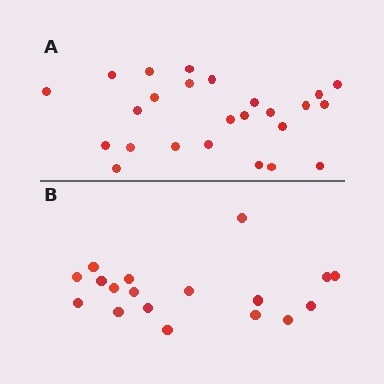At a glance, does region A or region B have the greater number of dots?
Region A (the top region) has more dots.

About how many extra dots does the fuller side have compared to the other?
Region A has roughly 8 or so more dots than region B.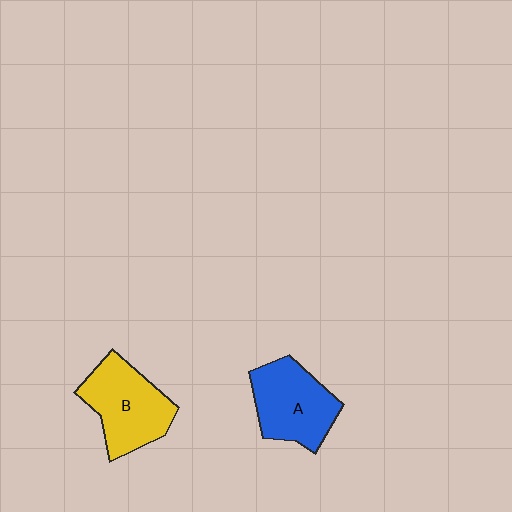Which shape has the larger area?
Shape B (yellow).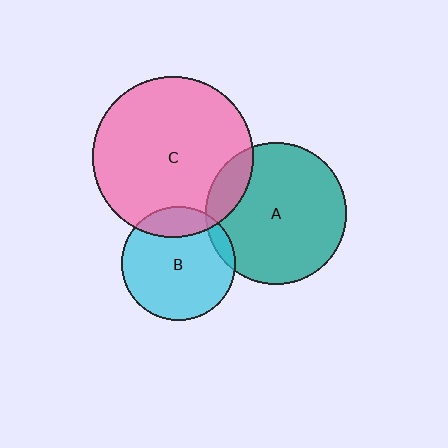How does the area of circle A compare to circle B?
Approximately 1.5 times.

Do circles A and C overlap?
Yes.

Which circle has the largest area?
Circle C (pink).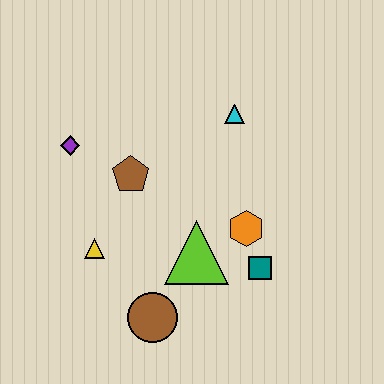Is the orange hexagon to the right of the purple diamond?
Yes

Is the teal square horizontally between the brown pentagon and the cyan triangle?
No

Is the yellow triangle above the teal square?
Yes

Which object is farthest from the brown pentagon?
The teal square is farthest from the brown pentagon.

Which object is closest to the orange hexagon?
The teal square is closest to the orange hexagon.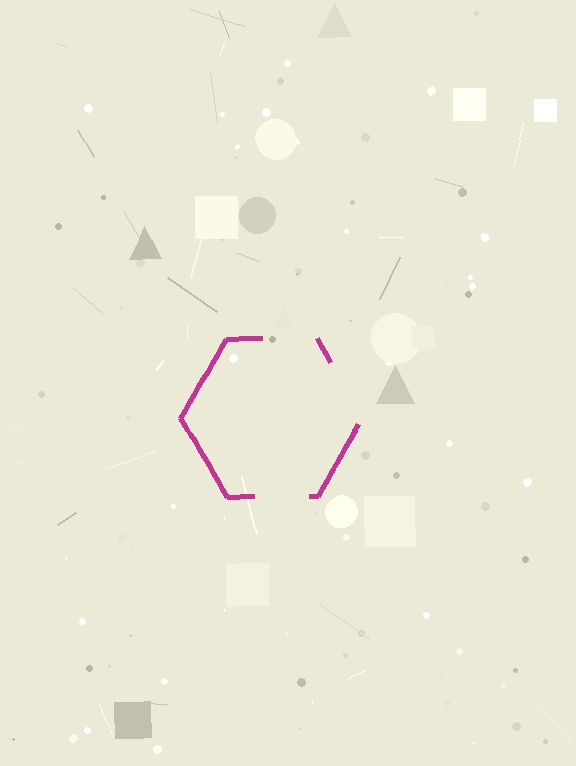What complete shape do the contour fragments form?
The contour fragments form a hexagon.